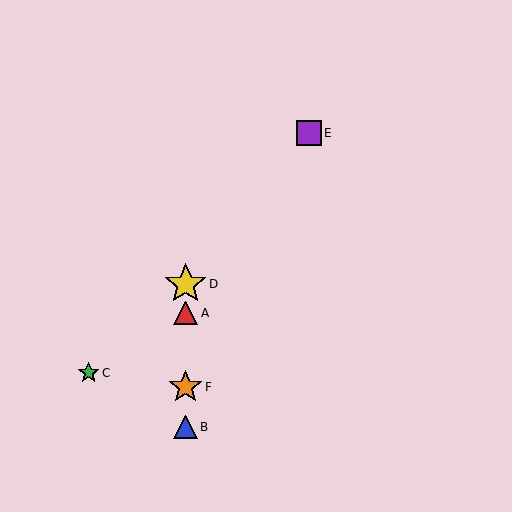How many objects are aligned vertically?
4 objects (A, B, D, F) are aligned vertically.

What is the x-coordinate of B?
Object B is at x≈186.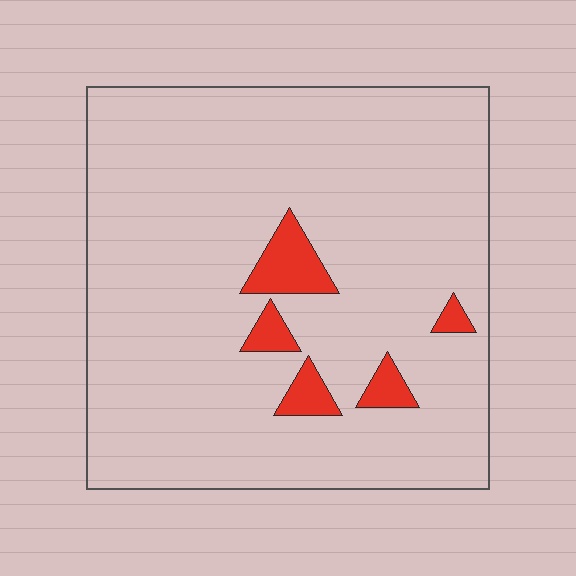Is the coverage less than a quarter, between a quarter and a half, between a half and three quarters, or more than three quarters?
Less than a quarter.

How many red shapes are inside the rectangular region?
5.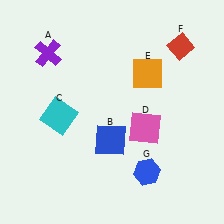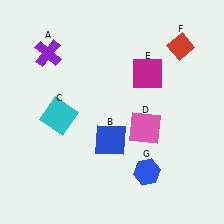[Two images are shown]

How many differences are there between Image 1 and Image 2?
There is 1 difference between the two images.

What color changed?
The square (E) changed from orange in Image 1 to magenta in Image 2.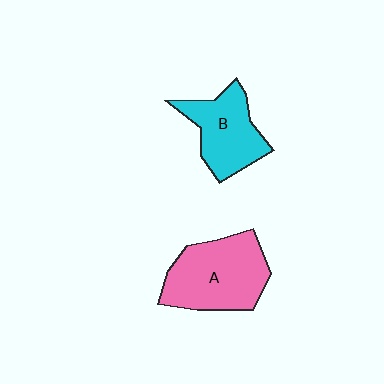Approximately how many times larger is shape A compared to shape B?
Approximately 1.3 times.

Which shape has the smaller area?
Shape B (cyan).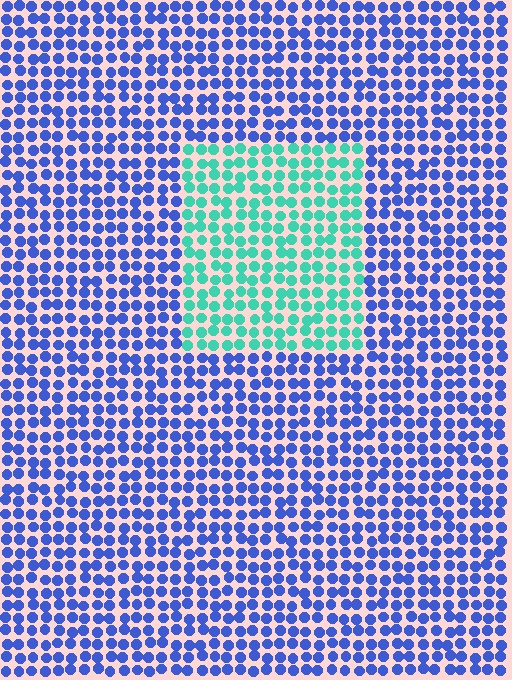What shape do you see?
I see a rectangle.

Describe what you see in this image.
The image is filled with small blue elements in a uniform arrangement. A rectangle-shaped region is visible where the elements are tinted to a slightly different hue, forming a subtle color boundary.